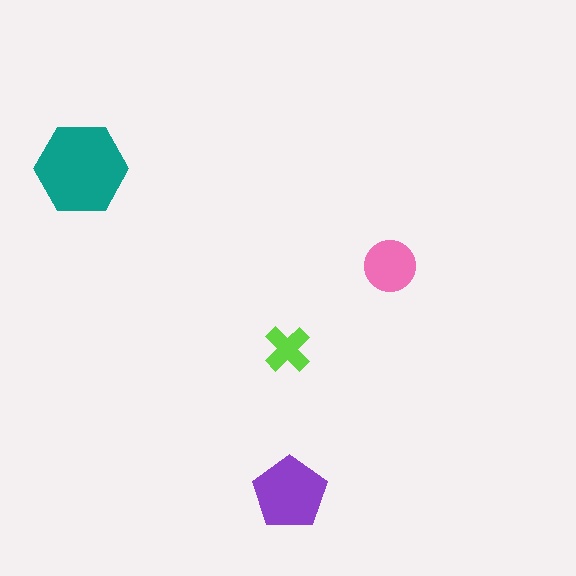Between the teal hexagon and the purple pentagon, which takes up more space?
The teal hexagon.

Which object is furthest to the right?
The pink circle is rightmost.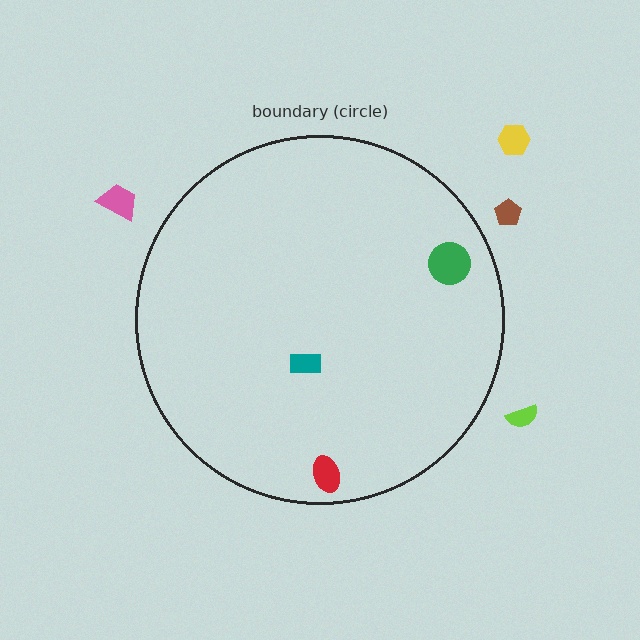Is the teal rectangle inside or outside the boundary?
Inside.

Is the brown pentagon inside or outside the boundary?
Outside.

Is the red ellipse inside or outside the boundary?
Inside.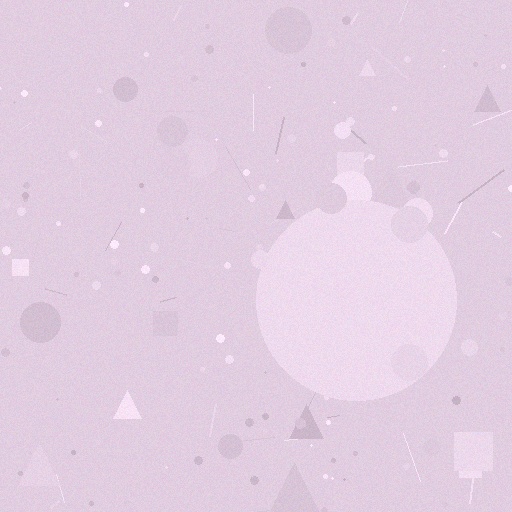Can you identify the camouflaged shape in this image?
The camouflaged shape is a circle.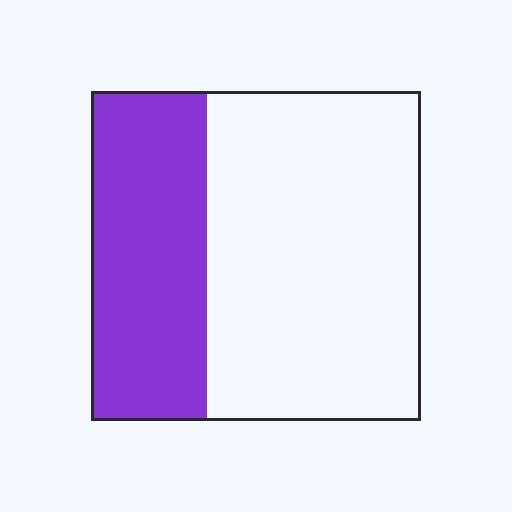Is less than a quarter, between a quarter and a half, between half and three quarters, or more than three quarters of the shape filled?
Between a quarter and a half.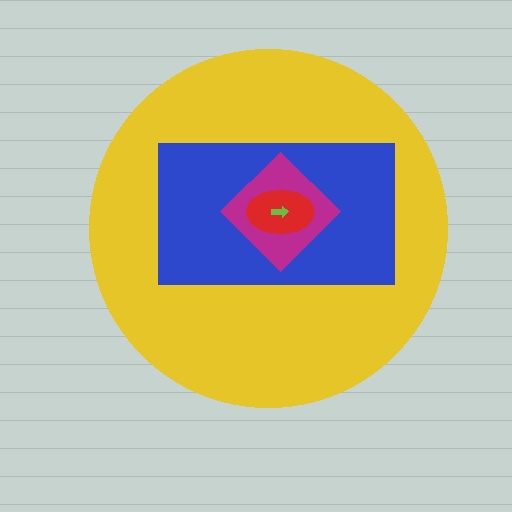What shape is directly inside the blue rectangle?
The magenta diamond.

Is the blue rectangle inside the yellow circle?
Yes.